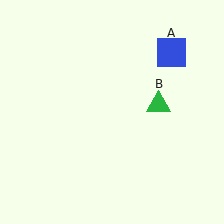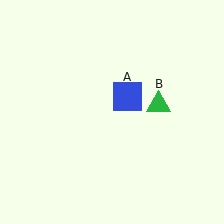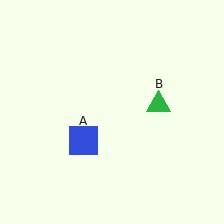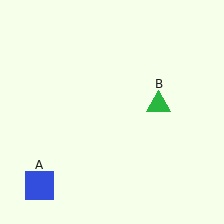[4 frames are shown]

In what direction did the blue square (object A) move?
The blue square (object A) moved down and to the left.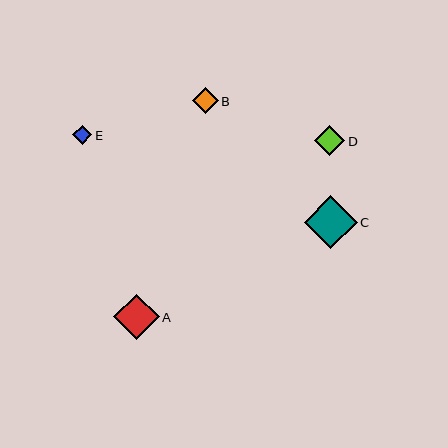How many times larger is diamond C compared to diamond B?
Diamond C is approximately 2.1 times the size of diamond B.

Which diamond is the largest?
Diamond C is the largest with a size of approximately 53 pixels.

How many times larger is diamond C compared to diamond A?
Diamond C is approximately 1.2 times the size of diamond A.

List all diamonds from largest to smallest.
From largest to smallest: C, A, D, B, E.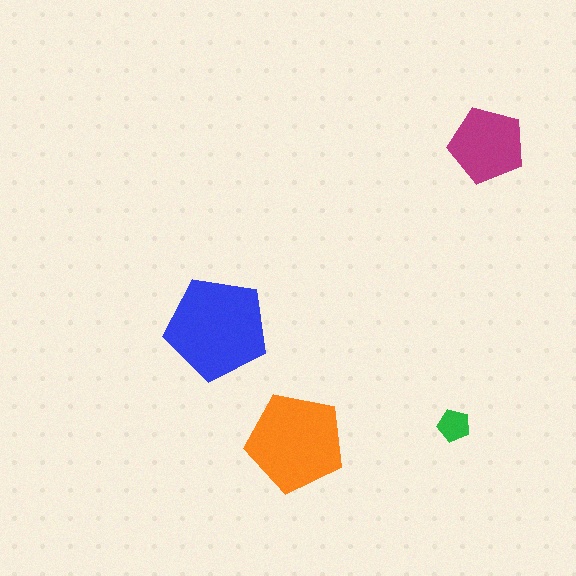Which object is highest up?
The magenta pentagon is topmost.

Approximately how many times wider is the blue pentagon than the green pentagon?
About 3 times wider.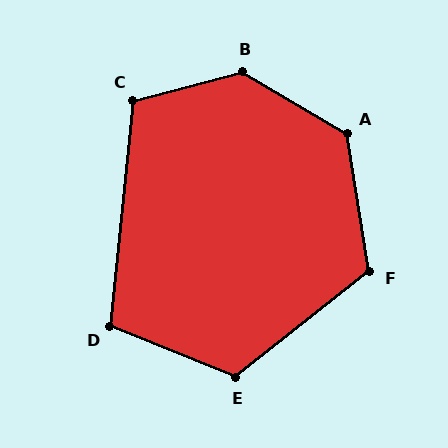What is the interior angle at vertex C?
Approximately 111 degrees (obtuse).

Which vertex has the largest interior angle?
B, at approximately 135 degrees.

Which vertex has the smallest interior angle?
D, at approximately 106 degrees.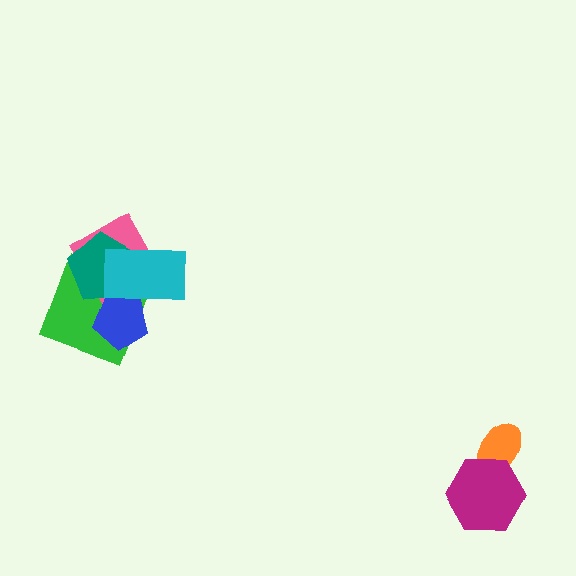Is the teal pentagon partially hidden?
Yes, it is partially covered by another shape.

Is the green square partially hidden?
Yes, it is partially covered by another shape.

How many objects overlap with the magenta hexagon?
1 object overlaps with the magenta hexagon.